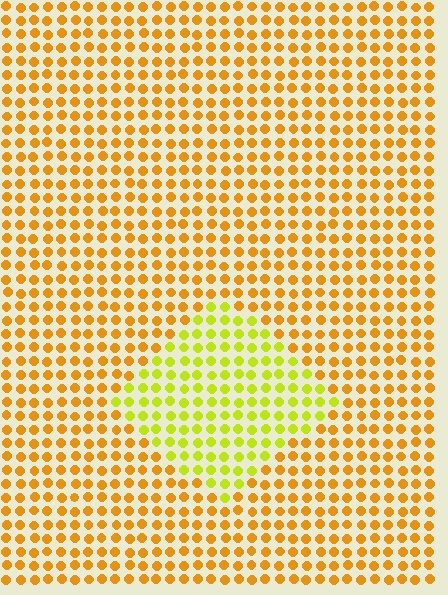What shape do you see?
I see a diamond.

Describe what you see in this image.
The image is filled with small orange elements in a uniform arrangement. A diamond-shaped region is visible where the elements are tinted to a slightly different hue, forming a subtle color boundary.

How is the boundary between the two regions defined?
The boundary is defined purely by a slight shift in hue (about 36 degrees). Spacing, size, and orientation are identical on both sides.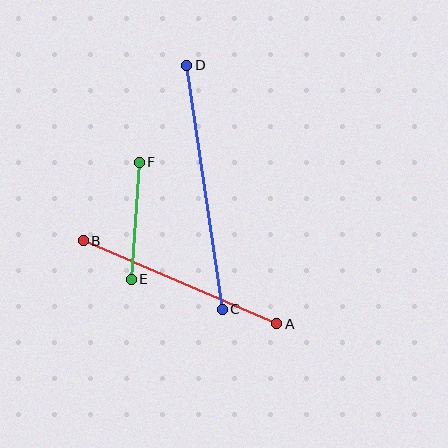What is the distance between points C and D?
The distance is approximately 247 pixels.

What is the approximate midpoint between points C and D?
The midpoint is at approximately (205, 187) pixels.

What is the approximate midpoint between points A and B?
The midpoint is at approximately (180, 282) pixels.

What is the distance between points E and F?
The distance is approximately 117 pixels.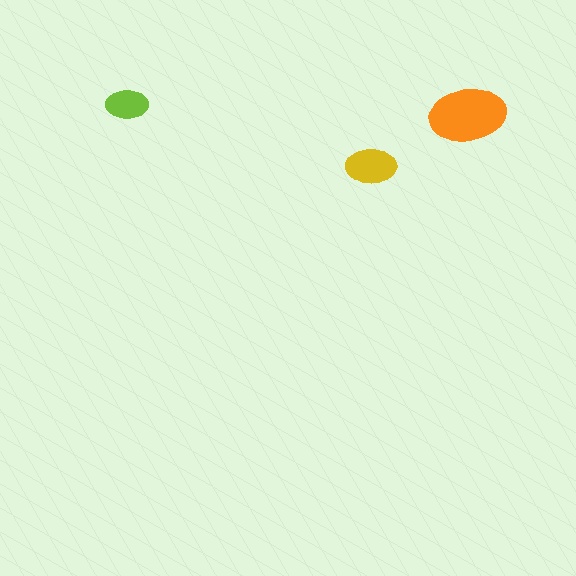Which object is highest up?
The lime ellipse is topmost.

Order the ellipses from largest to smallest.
the orange one, the yellow one, the lime one.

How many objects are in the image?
There are 3 objects in the image.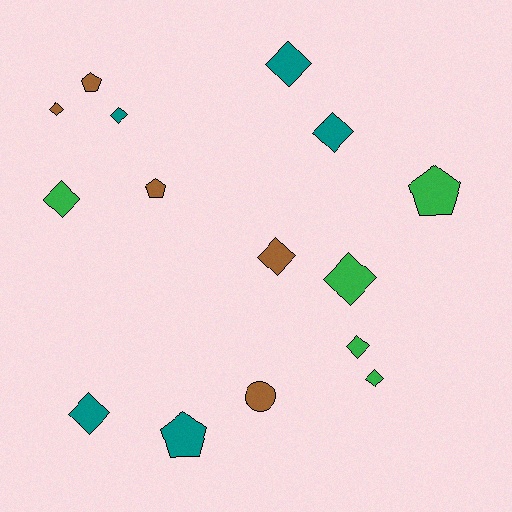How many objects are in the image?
There are 15 objects.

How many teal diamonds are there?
There are 4 teal diamonds.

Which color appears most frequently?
Brown, with 5 objects.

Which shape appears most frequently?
Diamond, with 10 objects.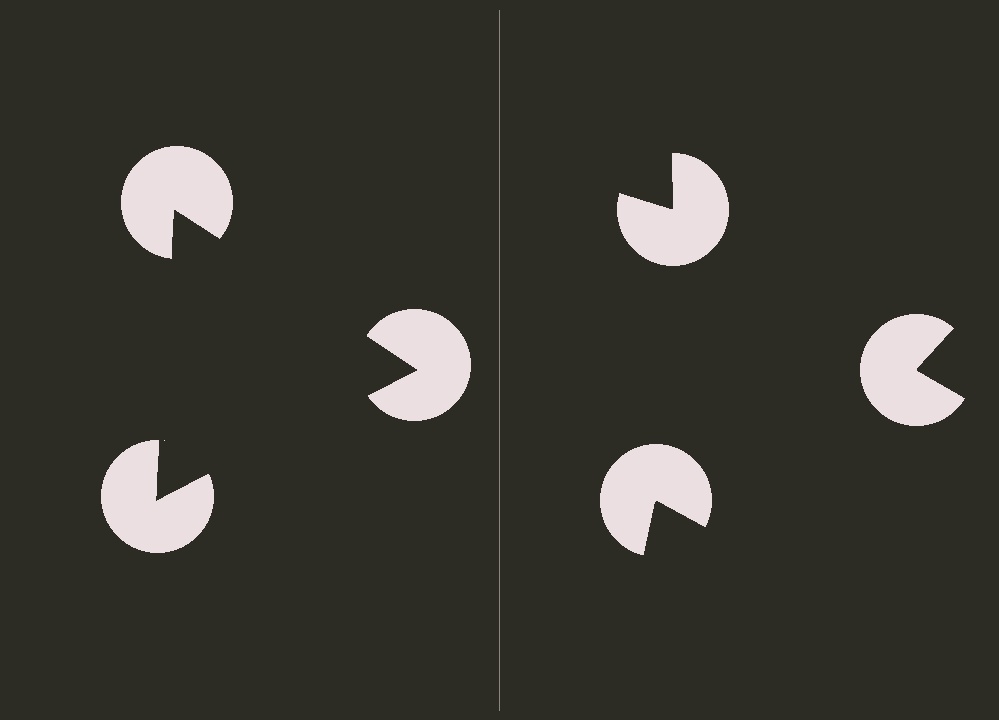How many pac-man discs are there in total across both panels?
6 — 3 on each side.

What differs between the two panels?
The pac-man discs are positioned identically on both sides; only the wedge orientations differ. On the left they align to a triangle; on the right they are misaligned.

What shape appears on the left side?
An illusory triangle.